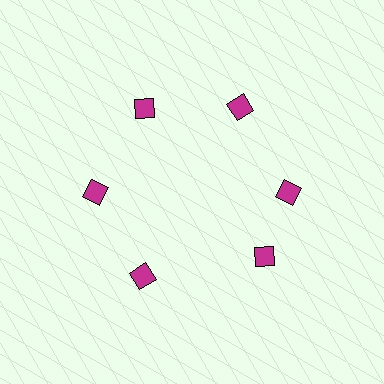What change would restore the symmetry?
The symmetry would be restored by rotating it back into even spacing with its neighbors so that all 6 diamonds sit at equal angles and equal distance from the center.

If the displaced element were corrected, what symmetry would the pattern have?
It would have 6-fold rotational symmetry — the pattern would map onto itself every 60 degrees.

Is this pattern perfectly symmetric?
No. The 6 magenta diamonds are arranged in a ring, but one element near the 5 o'clock position is rotated out of alignment along the ring, breaking the 6-fold rotational symmetry.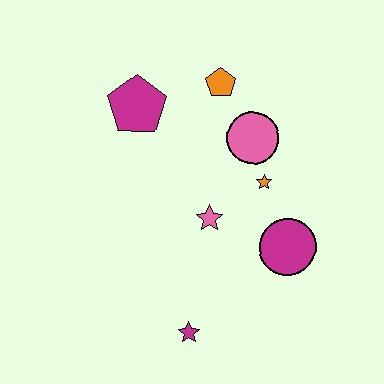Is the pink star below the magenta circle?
No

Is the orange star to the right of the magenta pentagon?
Yes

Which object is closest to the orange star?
The pink circle is closest to the orange star.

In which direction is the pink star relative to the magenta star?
The pink star is above the magenta star.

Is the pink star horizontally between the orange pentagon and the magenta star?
Yes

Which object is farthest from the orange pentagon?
The magenta star is farthest from the orange pentagon.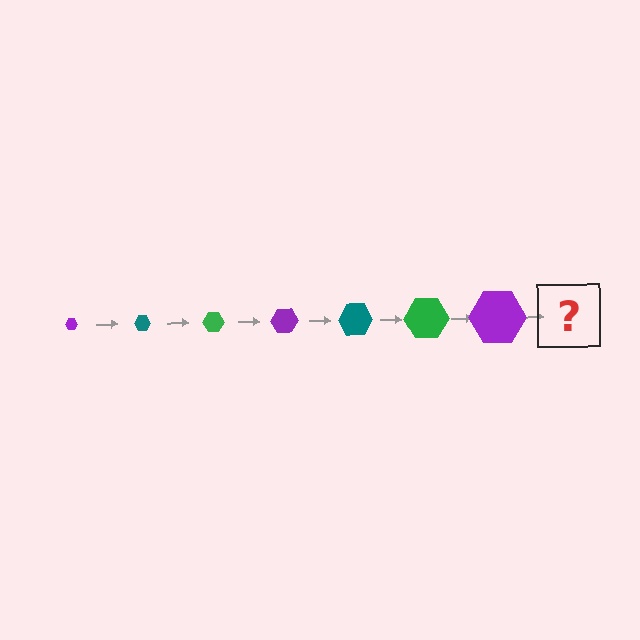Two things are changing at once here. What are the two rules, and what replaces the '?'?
The two rules are that the hexagon grows larger each step and the color cycles through purple, teal, and green. The '?' should be a teal hexagon, larger than the previous one.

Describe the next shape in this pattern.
It should be a teal hexagon, larger than the previous one.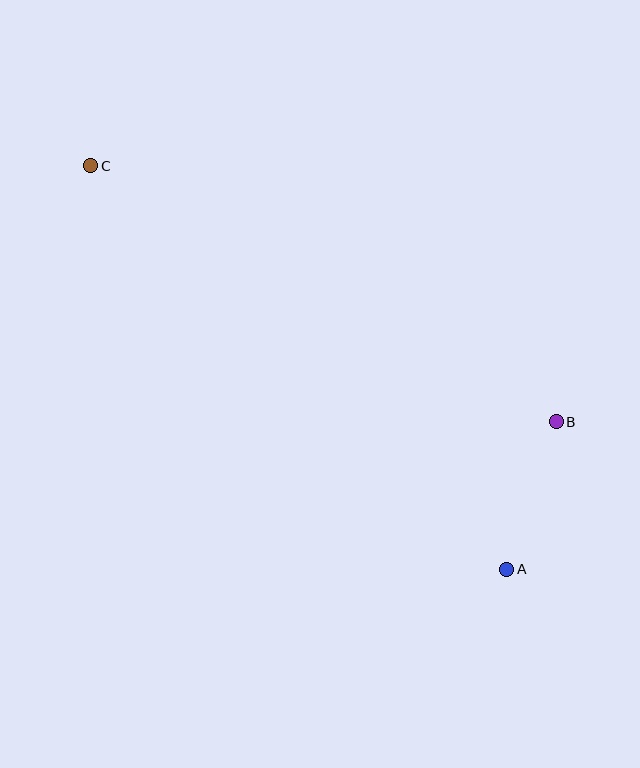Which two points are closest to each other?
Points A and B are closest to each other.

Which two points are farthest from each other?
Points A and C are farthest from each other.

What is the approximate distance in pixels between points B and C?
The distance between B and C is approximately 531 pixels.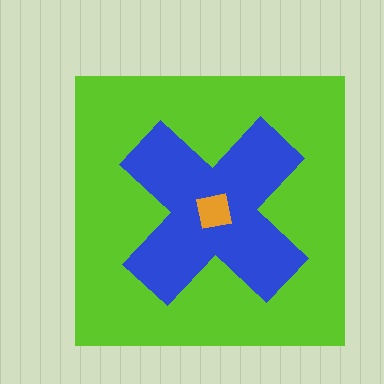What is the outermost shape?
The lime square.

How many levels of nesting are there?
3.